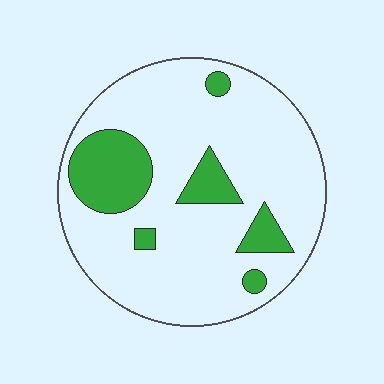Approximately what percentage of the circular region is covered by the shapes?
Approximately 20%.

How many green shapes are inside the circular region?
6.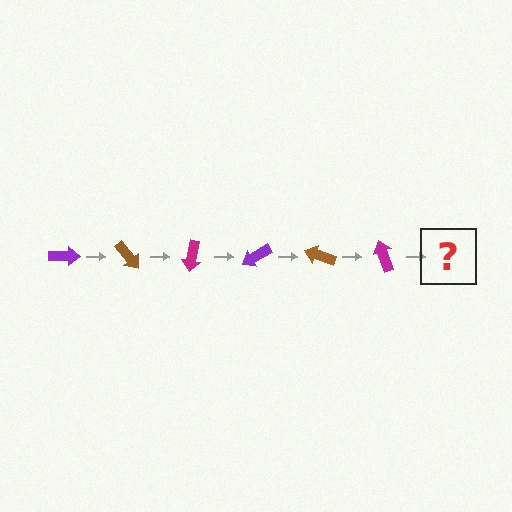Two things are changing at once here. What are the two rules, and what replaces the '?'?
The two rules are that it rotates 50 degrees each step and the color cycles through purple, brown, and magenta. The '?' should be a purple arrow, rotated 300 degrees from the start.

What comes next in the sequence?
The next element should be a purple arrow, rotated 300 degrees from the start.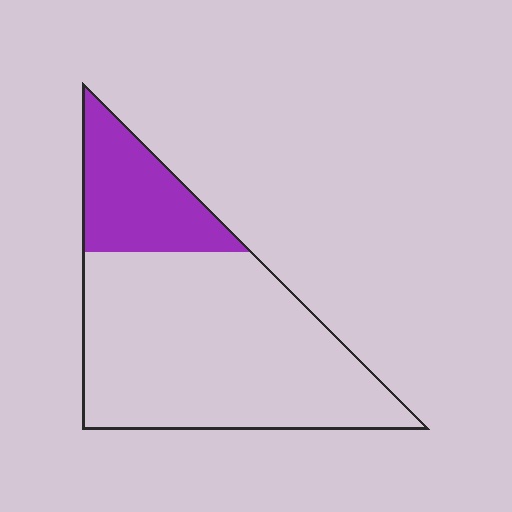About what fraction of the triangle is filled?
About one quarter (1/4).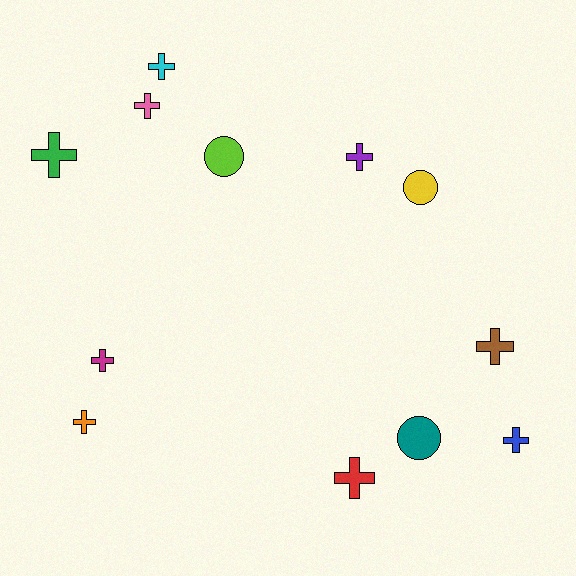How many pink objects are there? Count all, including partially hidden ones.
There is 1 pink object.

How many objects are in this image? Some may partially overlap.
There are 12 objects.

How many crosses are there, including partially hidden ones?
There are 9 crosses.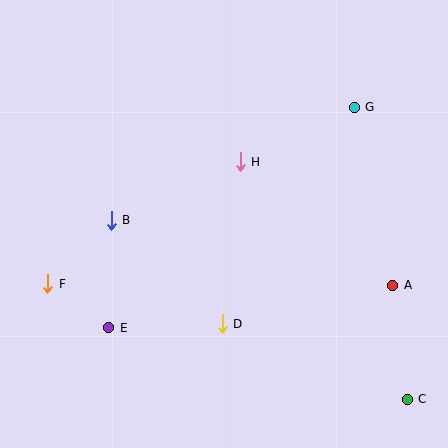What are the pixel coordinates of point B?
Point B is at (111, 220).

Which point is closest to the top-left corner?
Point B is closest to the top-left corner.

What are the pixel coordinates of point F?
Point F is at (48, 284).